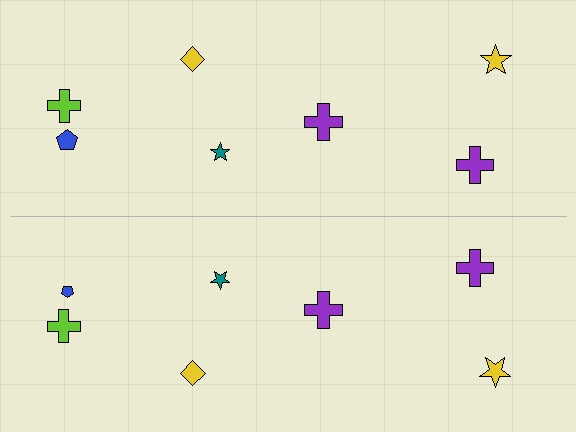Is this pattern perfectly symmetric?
No, the pattern is not perfectly symmetric. The blue pentagon on the bottom side has a different size than its mirror counterpart.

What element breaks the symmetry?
The blue pentagon on the bottom side has a different size than its mirror counterpart.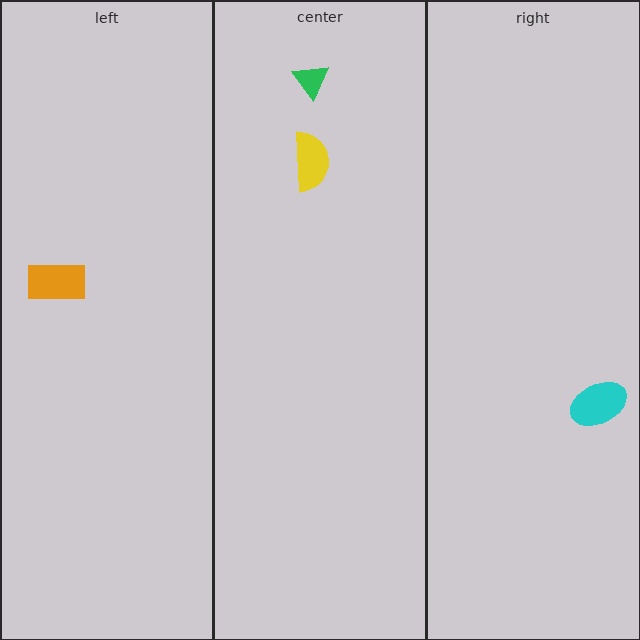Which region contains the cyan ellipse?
The right region.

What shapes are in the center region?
The yellow semicircle, the green triangle.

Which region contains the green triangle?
The center region.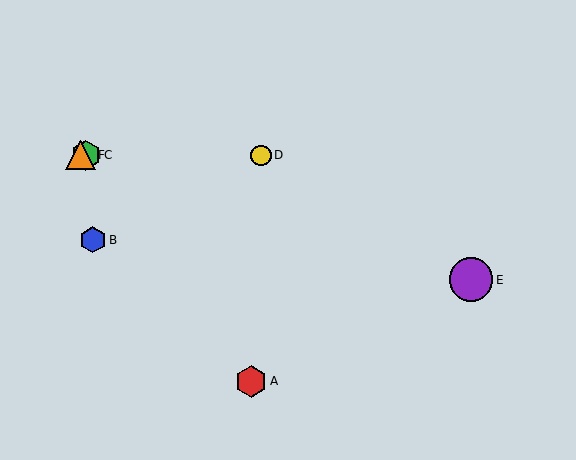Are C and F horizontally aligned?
Yes, both are at y≈155.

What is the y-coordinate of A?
Object A is at y≈381.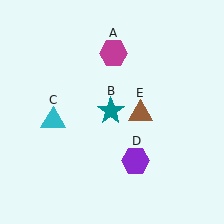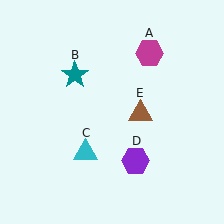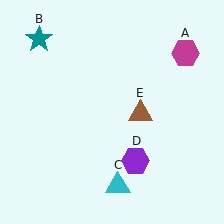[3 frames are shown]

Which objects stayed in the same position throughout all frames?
Purple hexagon (object D) and brown triangle (object E) remained stationary.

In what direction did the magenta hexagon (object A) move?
The magenta hexagon (object A) moved right.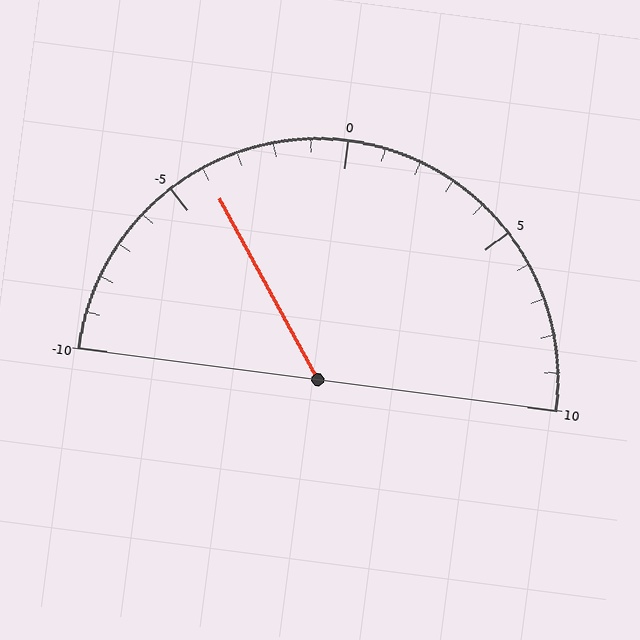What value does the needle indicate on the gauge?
The needle indicates approximately -4.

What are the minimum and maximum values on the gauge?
The gauge ranges from -10 to 10.